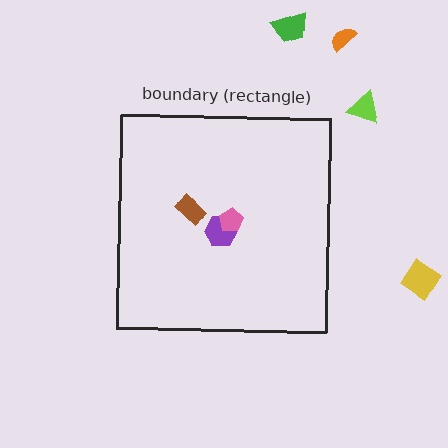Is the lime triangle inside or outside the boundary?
Outside.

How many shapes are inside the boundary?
3 inside, 4 outside.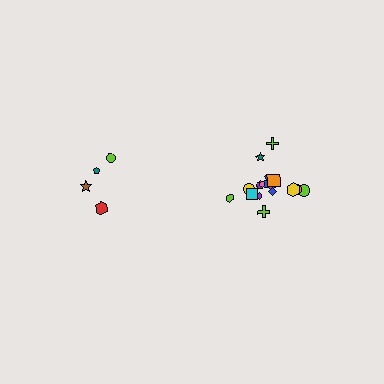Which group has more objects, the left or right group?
The right group.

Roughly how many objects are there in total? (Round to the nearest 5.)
Roughly 20 objects in total.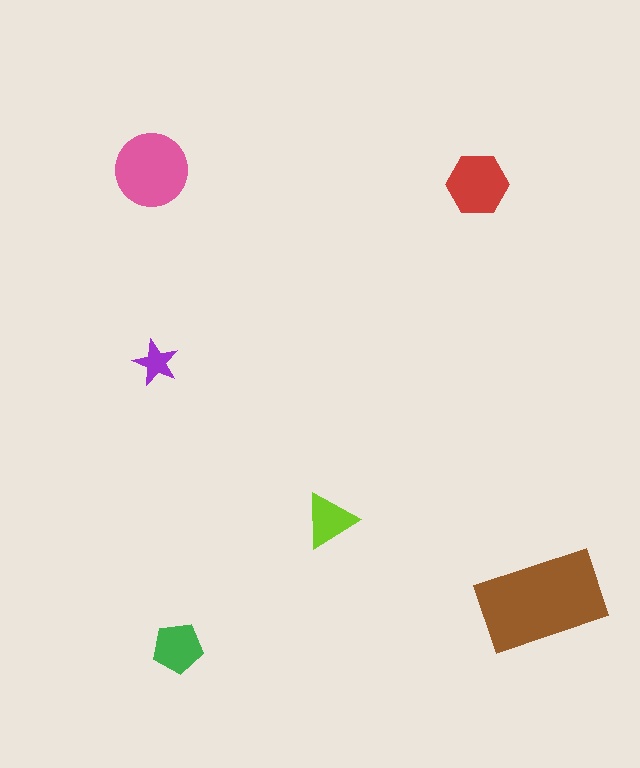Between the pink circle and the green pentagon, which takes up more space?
The pink circle.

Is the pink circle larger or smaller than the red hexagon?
Larger.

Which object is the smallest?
The purple star.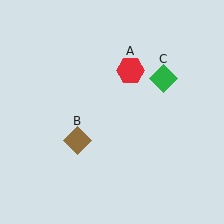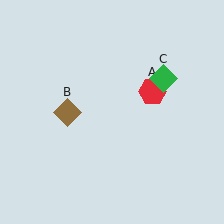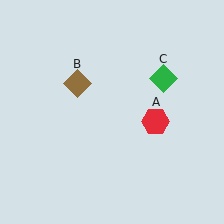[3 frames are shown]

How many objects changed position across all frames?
2 objects changed position: red hexagon (object A), brown diamond (object B).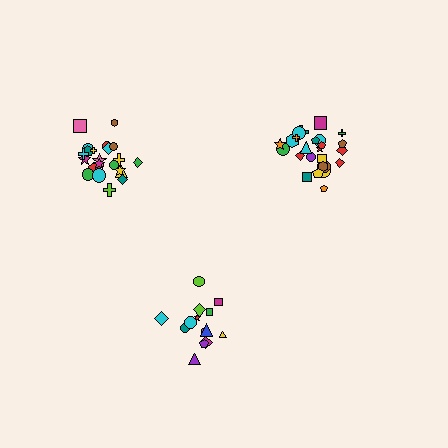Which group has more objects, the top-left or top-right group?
The top-right group.